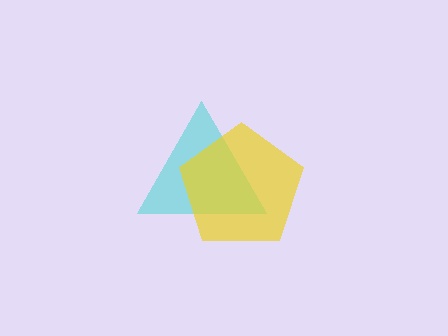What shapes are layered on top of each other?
The layered shapes are: a cyan triangle, a yellow pentagon.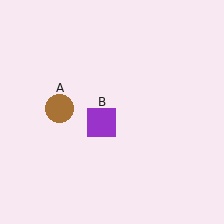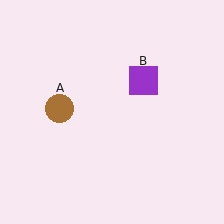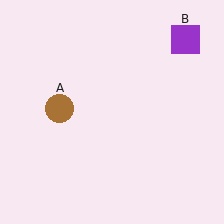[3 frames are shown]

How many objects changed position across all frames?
1 object changed position: purple square (object B).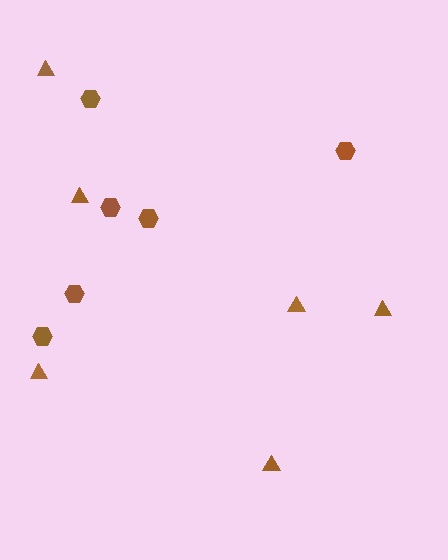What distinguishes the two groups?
There are 2 groups: one group of hexagons (6) and one group of triangles (6).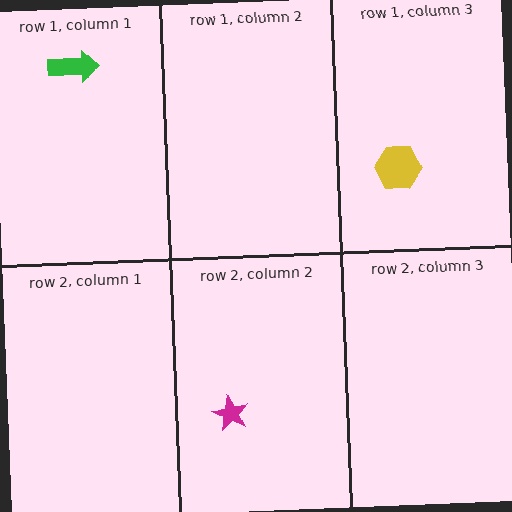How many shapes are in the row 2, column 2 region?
1.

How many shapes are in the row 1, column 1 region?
1.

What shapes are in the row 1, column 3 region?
The yellow hexagon.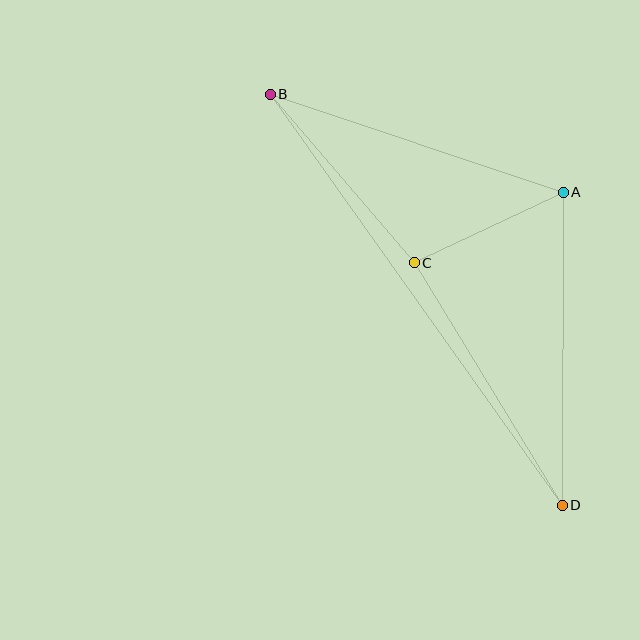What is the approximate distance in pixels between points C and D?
The distance between C and D is approximately 284 pixels.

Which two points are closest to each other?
Points A and C are closest to each other.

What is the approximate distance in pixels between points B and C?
The distance between B and C is approximately 222 pixels.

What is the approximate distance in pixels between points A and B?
The distance between A and B is approximately 309 pixels.